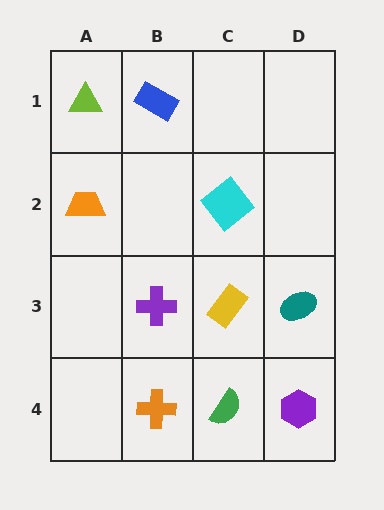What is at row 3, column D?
A teal ellipse.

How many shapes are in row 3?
3 shapes.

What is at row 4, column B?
An orange cross.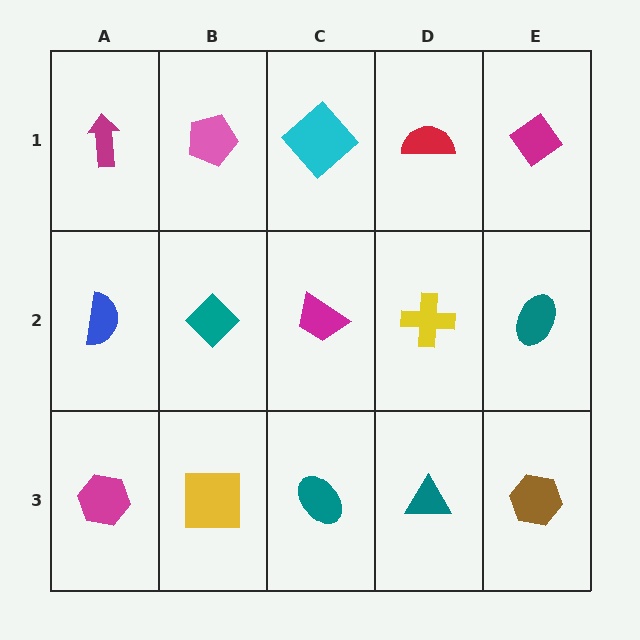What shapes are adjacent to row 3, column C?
A magenta trapezoid (row 2, column C), a yellow square (row 3, column B), a teal triangle (row 3, column D).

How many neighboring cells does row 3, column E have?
2.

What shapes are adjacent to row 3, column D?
A yellow cross (row 2, column D), a teal ellipse (row 3, column C), a brown hexagon (row 3, column E).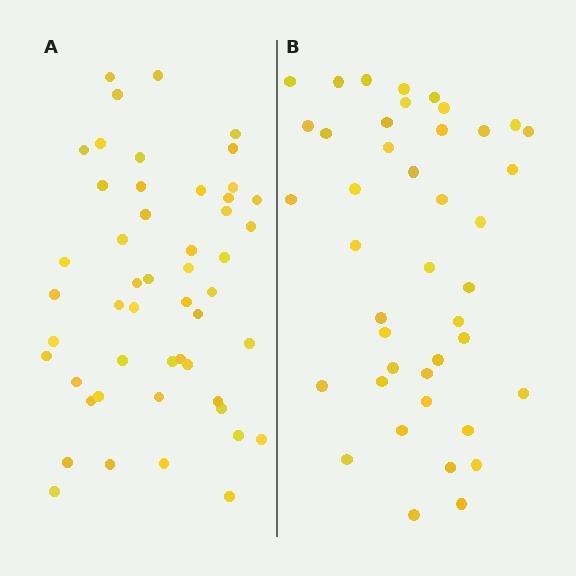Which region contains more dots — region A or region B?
Region A (the left region) has more dots.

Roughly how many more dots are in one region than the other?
Region A has roughly 8 or so more dots than region B.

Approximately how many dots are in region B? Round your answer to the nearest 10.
About 40 dots. (The exact count is 42, which rounds to 40.)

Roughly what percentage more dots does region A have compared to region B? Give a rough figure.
About 20% more.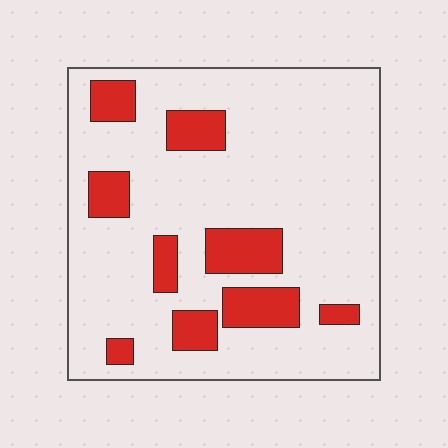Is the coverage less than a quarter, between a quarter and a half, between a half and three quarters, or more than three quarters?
Less than a quarter.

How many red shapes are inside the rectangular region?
9.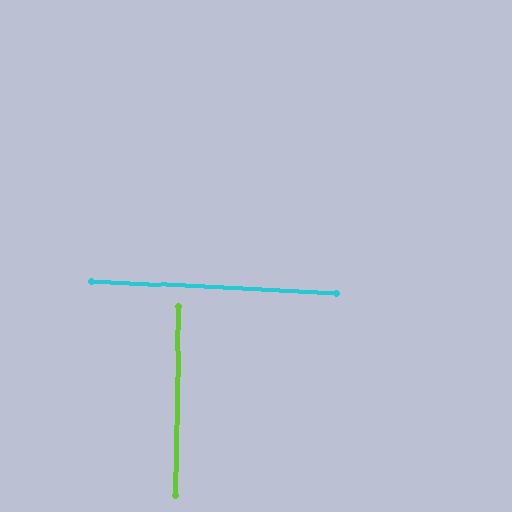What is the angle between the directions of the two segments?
Approximately 88 degrees.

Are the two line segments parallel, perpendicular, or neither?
Perpendicular — they meet at approximately 88°.